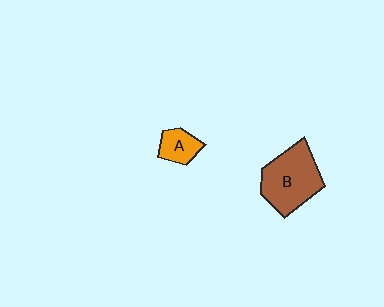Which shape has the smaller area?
Shape A (orange).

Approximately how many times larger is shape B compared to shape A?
Approximately 2.6 times.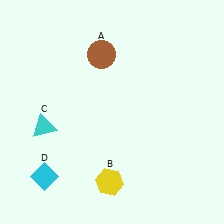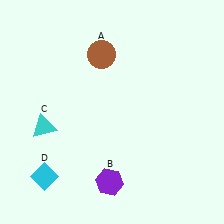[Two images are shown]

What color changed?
The hexagon (B) changed from yellow in Image 1 to purple in Image 2.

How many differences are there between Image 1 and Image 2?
There is 1 difference between the two images.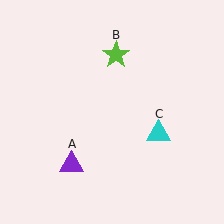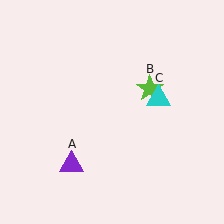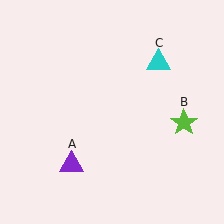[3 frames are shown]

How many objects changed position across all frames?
2 objects changed position: lime star (object B), cyan triangle (object C).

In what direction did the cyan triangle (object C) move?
The cyan triangle (object C) moved up.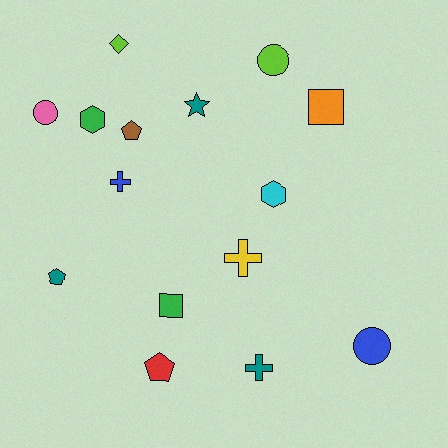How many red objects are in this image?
There is 1 red object.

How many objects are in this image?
There are 15 objects.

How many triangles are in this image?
There are no triangles.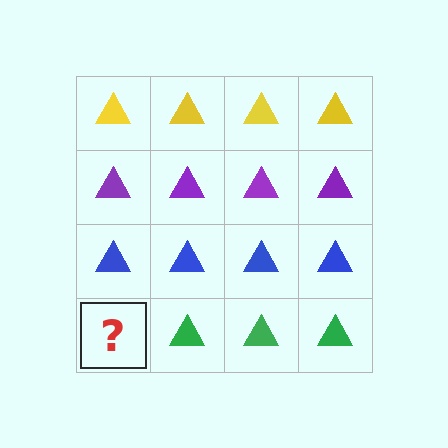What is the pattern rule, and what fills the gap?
The rule is that each row has a consistent color. The gap should be filled with a green triangle.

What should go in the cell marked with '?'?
The missing cell should contain a green triangle.